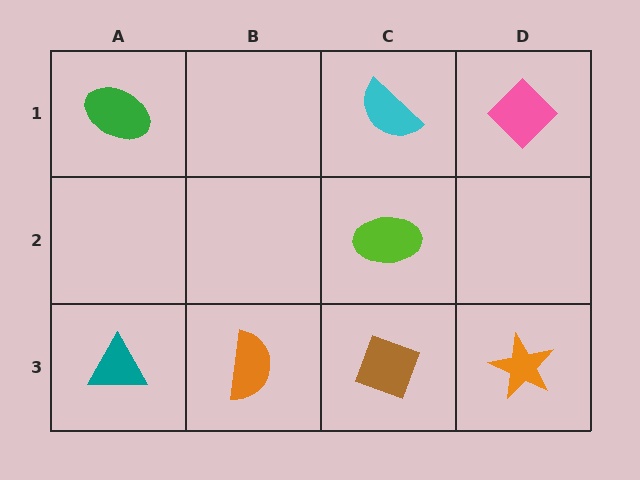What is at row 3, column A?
A teal triangle.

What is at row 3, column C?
A brown diamond.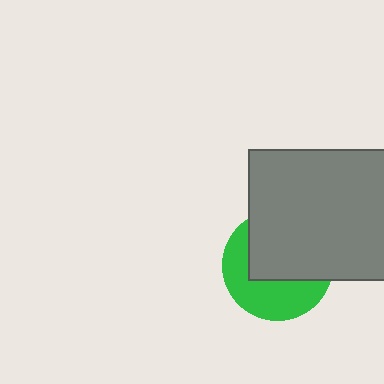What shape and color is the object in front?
The object in front is a gray rectangle.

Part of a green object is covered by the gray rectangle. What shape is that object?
It is a circle.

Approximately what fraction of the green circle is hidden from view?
Roughly 55% of the green circle is hidden behind the gray rectangle.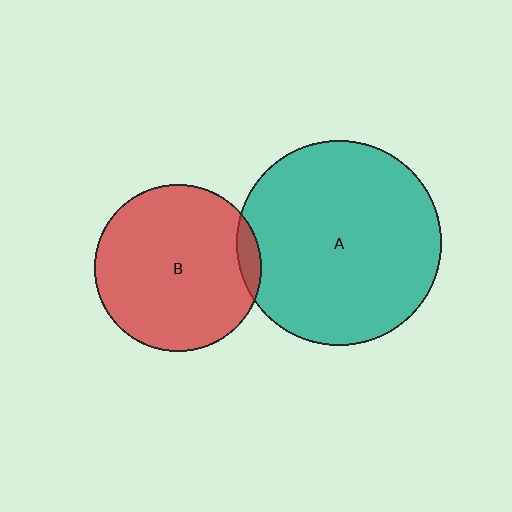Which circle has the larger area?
Circle A (teal).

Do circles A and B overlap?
Yes.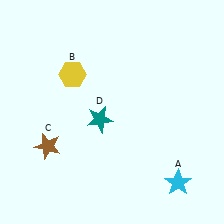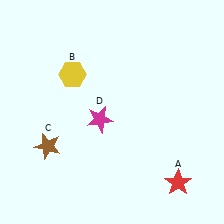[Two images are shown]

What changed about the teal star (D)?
In Image 1, D is teal. In Image 2, it changed to magenta.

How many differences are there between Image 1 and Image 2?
There are 2 differences between the two images.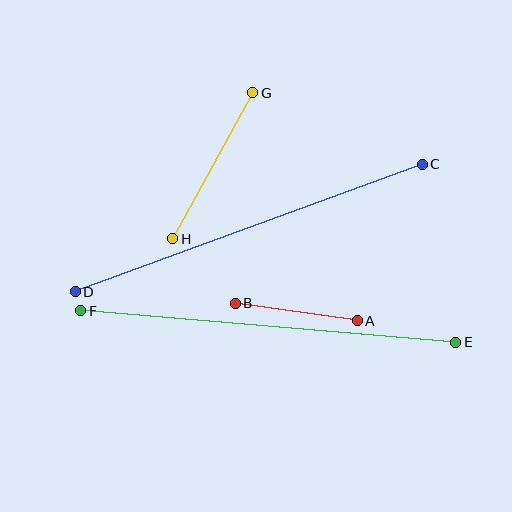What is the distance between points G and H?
The distance is approximately 166 pixels.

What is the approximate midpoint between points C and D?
The midpoint is at approximately (249, 228) pixels.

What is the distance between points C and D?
The distance is approximately 370 pixels.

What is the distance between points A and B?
The distance is approximately 123 pixels.